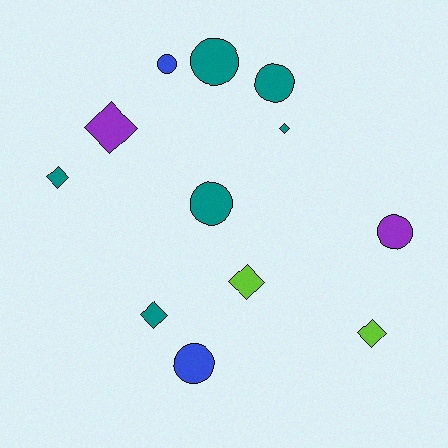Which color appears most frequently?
Teal, with 6 objects.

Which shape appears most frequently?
Circle, with 6 objects.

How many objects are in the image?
There are 12 objects.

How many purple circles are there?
There is 1 purple circle.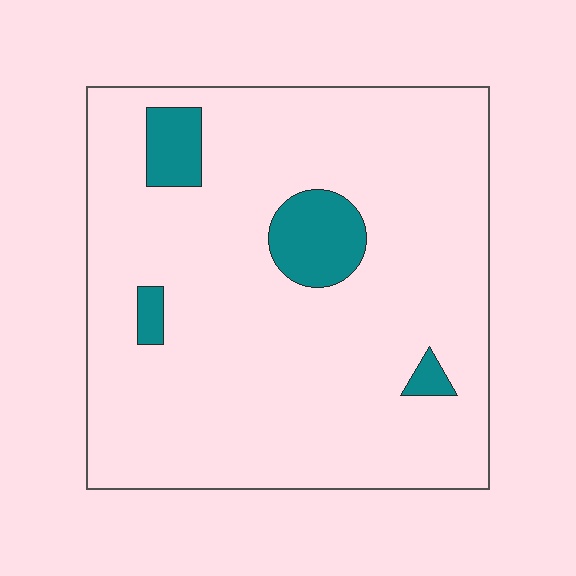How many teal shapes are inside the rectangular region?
4.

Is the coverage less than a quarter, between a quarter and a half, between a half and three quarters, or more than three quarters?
Less than a quarter.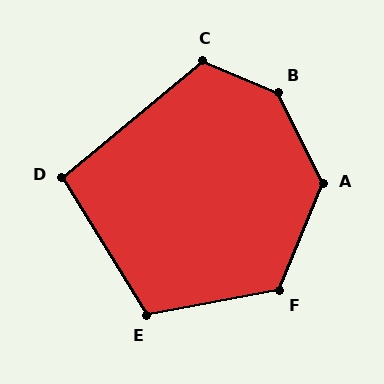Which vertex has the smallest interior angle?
D, at approximately 98 degrees.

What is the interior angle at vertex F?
Approximately 123 degrees (obtuse).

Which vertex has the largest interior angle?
B, at approximately 139 degrees.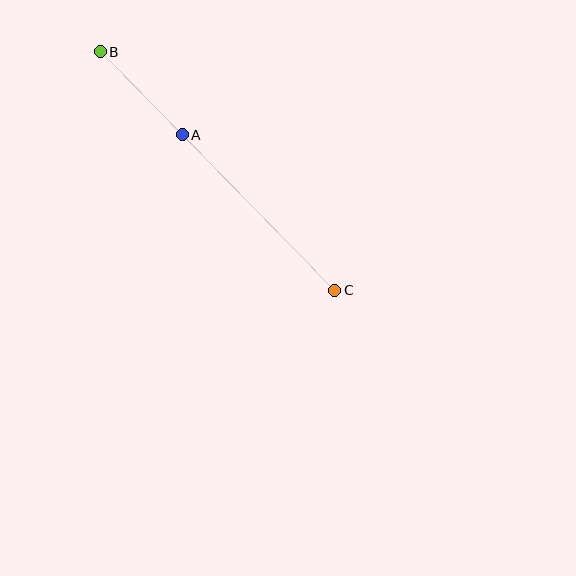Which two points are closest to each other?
Points A and B are closest to each other.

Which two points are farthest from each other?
Points B and C are farthest from each other.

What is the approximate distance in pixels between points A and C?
The distance between A and C is approximately 218 pixels.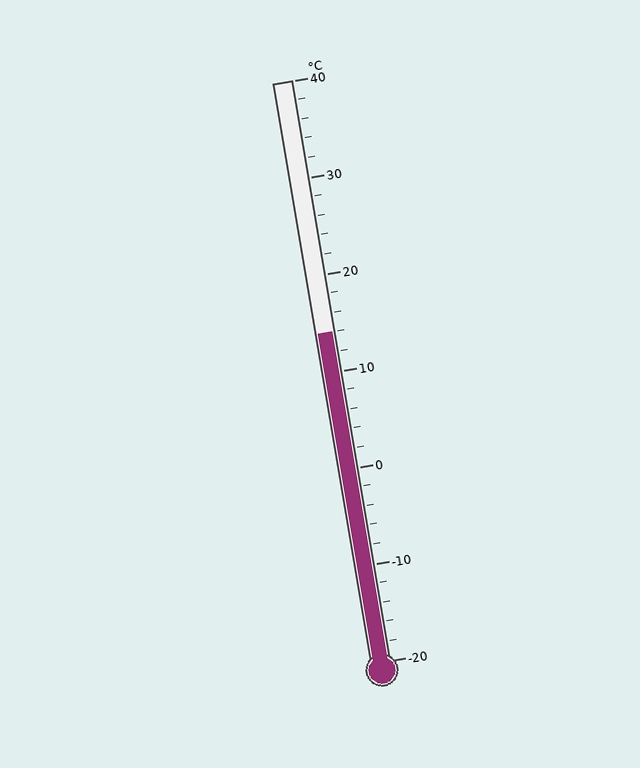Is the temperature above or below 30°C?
The temperature is below 30°C.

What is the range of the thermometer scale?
The thermometer scale ranges from -20°C to 40°C.